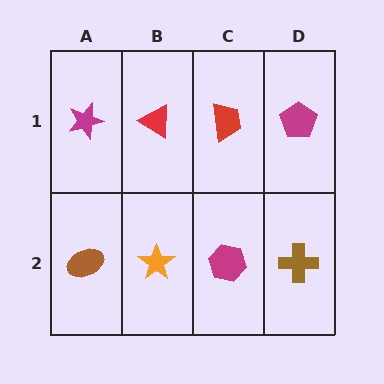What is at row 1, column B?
A red triangle.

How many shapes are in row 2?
4 shapes.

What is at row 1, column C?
A red trapezoid.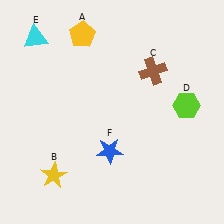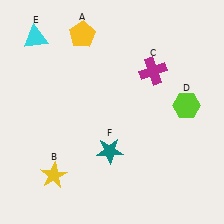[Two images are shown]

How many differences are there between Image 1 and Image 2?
There are 2 differences between the two images.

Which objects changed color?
C changed from brown to magenta. F changed from blue to teal.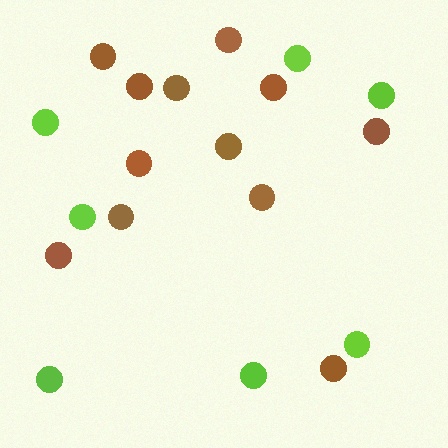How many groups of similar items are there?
There are 2 groups: one group of brown circles (12) and one group of lime circles (7).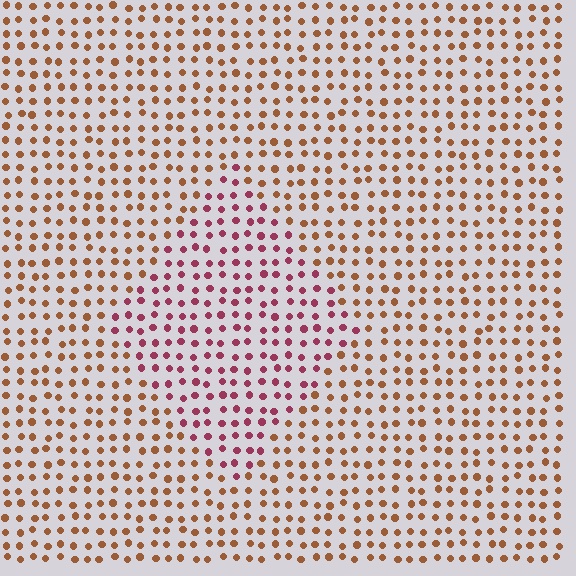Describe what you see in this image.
The image is filled with small brown elements in a uniform arrangement. A diamond-shaped region is visible where the elements are tinted to a slightly different hue, forming a subtle color boundary.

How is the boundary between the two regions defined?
The boundary is defined purely by a slight shift in hue (about 44 degrees). Spacing, size, and orientation are identical on both sides.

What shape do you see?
I see a diamond.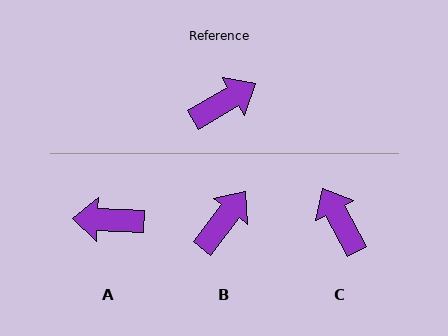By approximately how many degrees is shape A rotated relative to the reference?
Approximately 148 degrees counter-clockwise.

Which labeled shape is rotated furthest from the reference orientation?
A, about 148 degrees away.